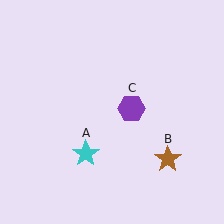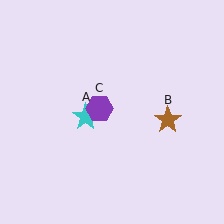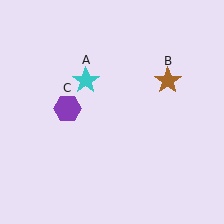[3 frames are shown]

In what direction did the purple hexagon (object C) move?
The purple hexagon (object C) moved left.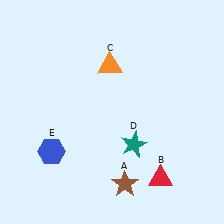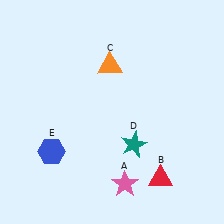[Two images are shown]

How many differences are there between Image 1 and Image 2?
There is 1 difference between the two images.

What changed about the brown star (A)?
In Image 1, A is brown. In Image 2, it changed to pink.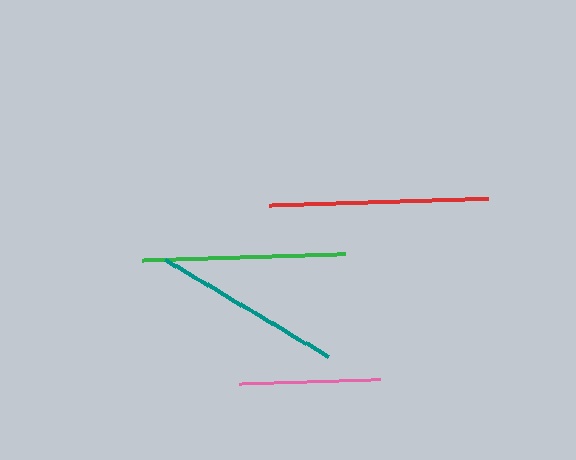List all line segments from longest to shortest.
From longest to shortest: red, green, teal, pink.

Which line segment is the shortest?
The pink line is the shortest at approximately 141 pixels.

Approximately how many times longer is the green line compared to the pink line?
The green line is approximately 1.4 times the length of the pink line.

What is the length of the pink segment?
The pink segment is approximately 141 pixels long.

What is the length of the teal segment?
The teal segment is approximately 190 pixels long.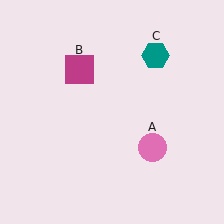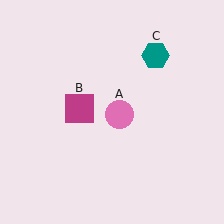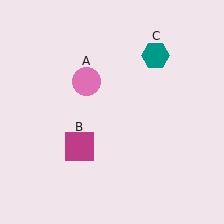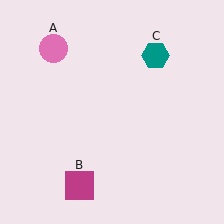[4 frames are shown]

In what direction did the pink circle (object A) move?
The pink circle (object A) moved up and to the left.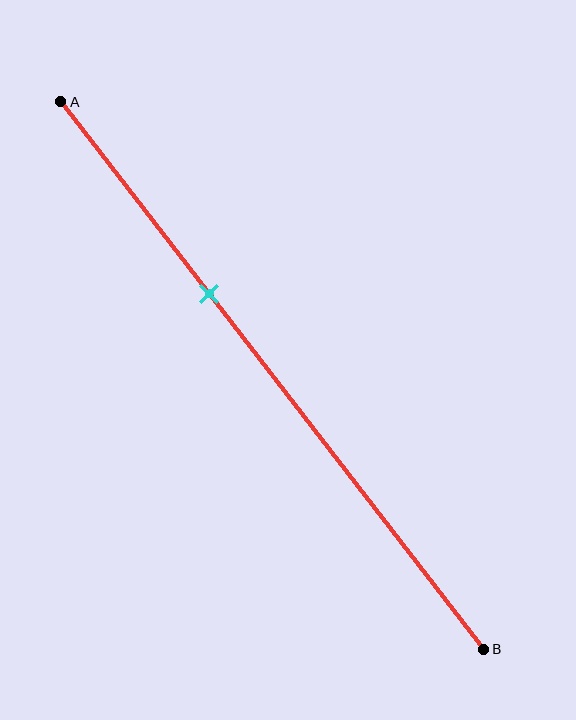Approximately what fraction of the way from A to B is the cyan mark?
The cyan mark is approximately 35% of the way from A to B.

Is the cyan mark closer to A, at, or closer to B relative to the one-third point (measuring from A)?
The cyan mark is approximately at the one-third point of segment AB.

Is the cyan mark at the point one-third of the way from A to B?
Yes, the mark is approximately at the one-third point.